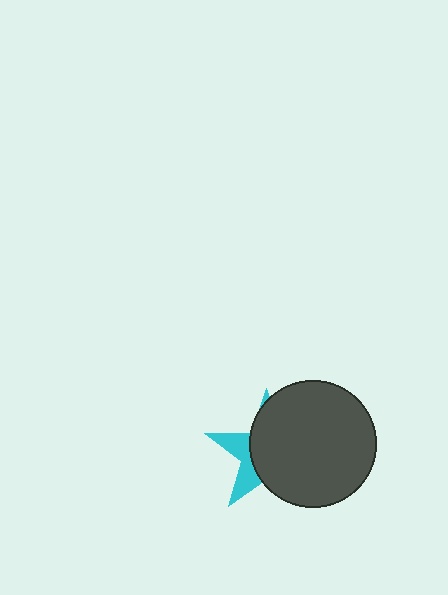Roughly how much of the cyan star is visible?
A small part of it is visible (roughly 31%).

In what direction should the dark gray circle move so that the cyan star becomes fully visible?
The dark gray circle should move right. That is the shortest direction to clear the overlap and leave the cyan star fully visible.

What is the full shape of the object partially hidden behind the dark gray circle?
The partially hidden object is a cyan star.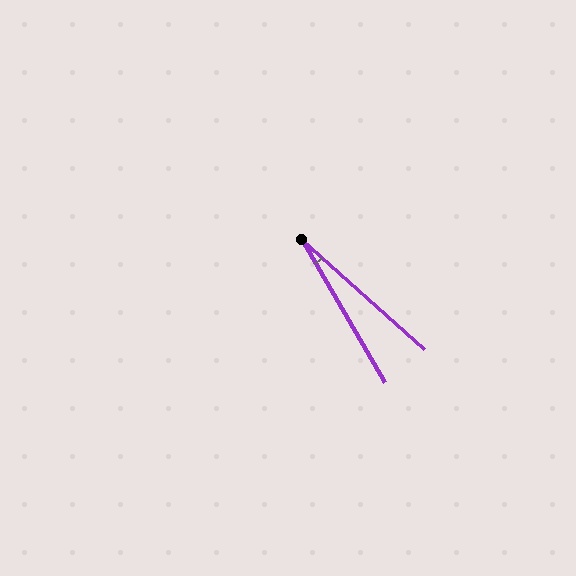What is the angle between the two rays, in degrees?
Approximately 18 degrees.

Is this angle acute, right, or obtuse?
It is acute.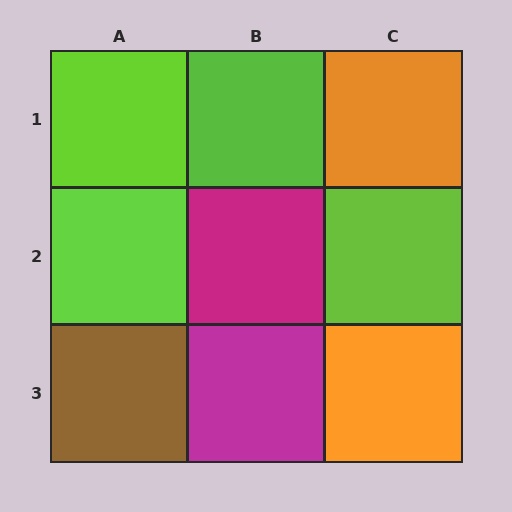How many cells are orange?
2 cells are orange.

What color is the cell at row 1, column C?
Orange.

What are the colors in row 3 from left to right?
Brown, magenta, orange.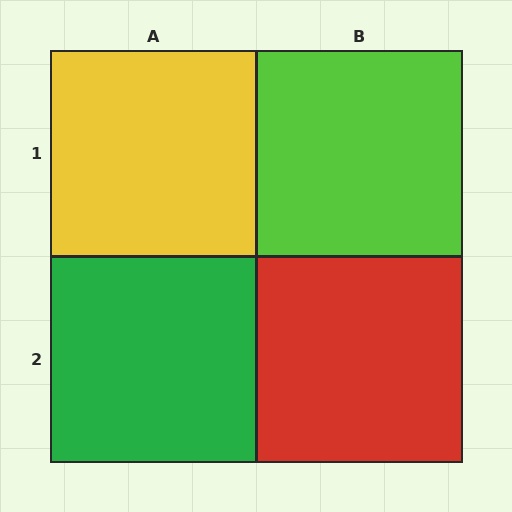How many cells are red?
1 cell is red.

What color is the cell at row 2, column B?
Red.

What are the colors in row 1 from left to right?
Yellow, lime.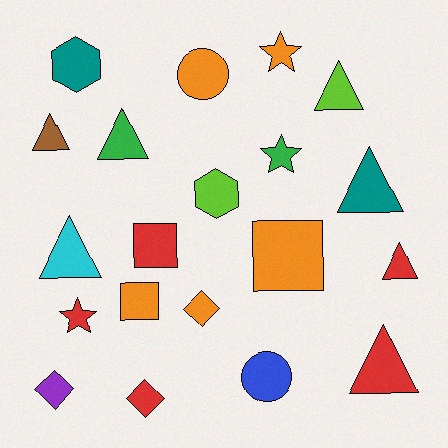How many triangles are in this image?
There are 7 triangles.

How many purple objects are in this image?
There is 1 purple object.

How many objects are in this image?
There are 20 objects.